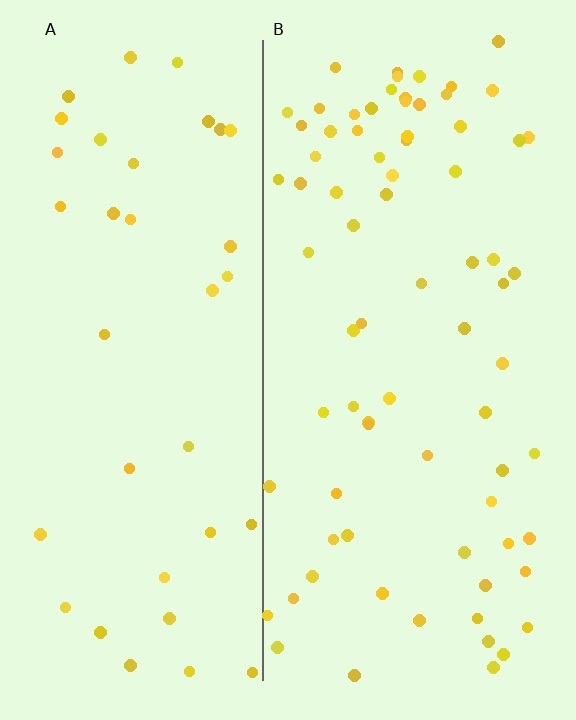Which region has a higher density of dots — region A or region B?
B (the right).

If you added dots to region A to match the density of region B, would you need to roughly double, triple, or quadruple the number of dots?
Approximately double.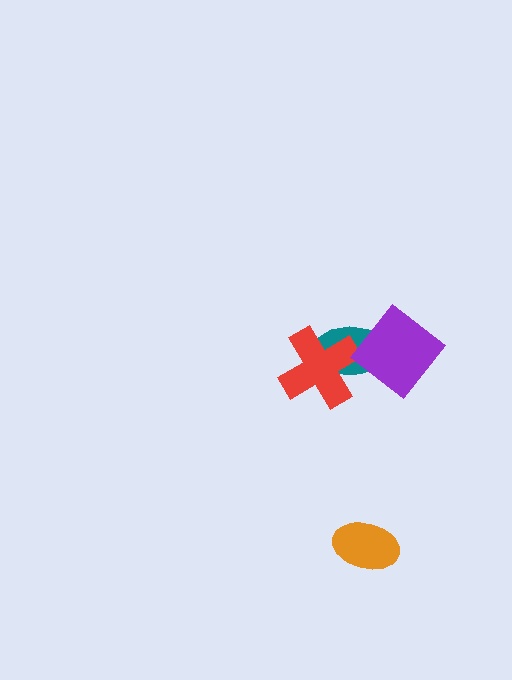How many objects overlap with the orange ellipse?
0 objects overlap with the orange ellipse.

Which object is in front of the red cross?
The purple diamond is in front of the red cross.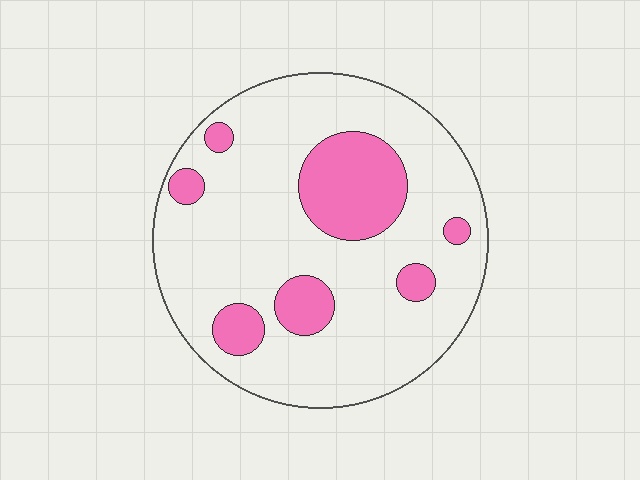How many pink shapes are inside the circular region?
7.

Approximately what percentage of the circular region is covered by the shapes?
Approximately 20%.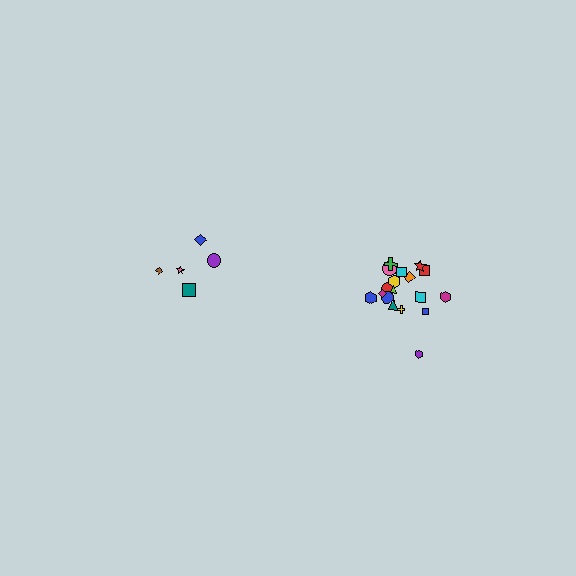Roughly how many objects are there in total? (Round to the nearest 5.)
Roughly 25 objects in total.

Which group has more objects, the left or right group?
The right group.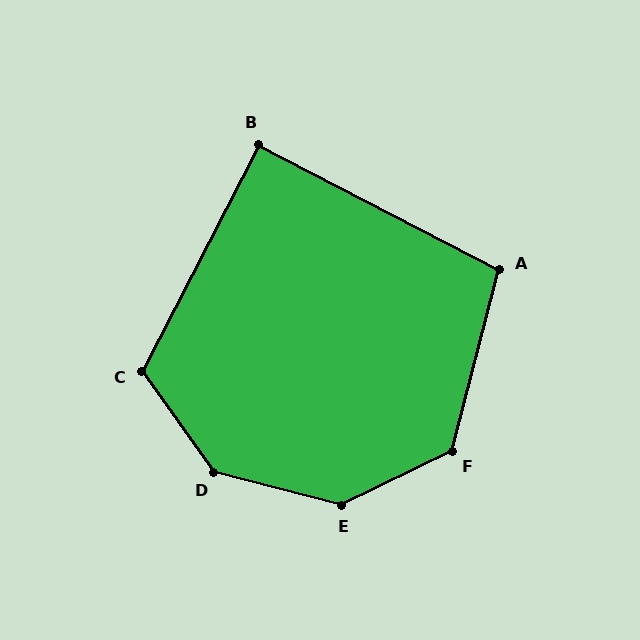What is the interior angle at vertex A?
Approximately 103 degrees (obtuse).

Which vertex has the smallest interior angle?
B, at approximately 90 degrees.